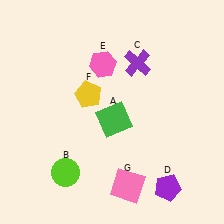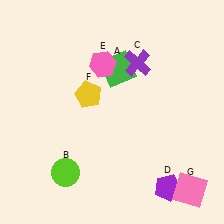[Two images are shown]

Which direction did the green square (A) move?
The green square (A) moved up.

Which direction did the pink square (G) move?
The pink square (G) moved right.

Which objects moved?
The objects that moved are: the green square (A), the pink square (G).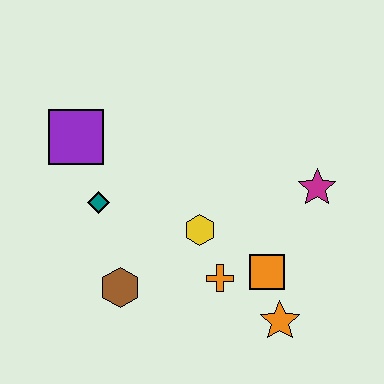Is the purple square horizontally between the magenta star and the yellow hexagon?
No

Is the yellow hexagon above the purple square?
No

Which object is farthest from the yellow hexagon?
The purple square is farthest from the yellow hexagon.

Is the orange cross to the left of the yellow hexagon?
No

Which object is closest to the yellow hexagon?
The orange cross is closest to the yellow hexagon.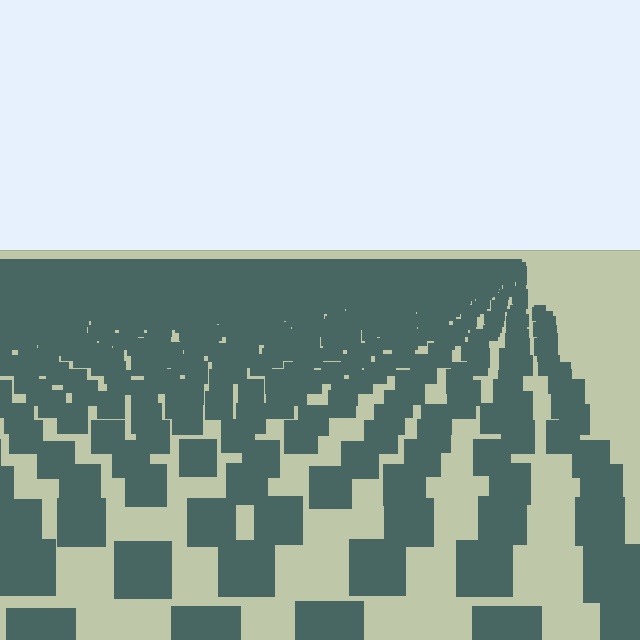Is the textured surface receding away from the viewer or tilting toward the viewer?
The surface is receding away from the viewer. Texture elements get smaller and denser toward the top.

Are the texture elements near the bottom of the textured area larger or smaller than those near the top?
Larger. Near the bottom, elements are closer to the viewer and appear at a bigger on-screen size.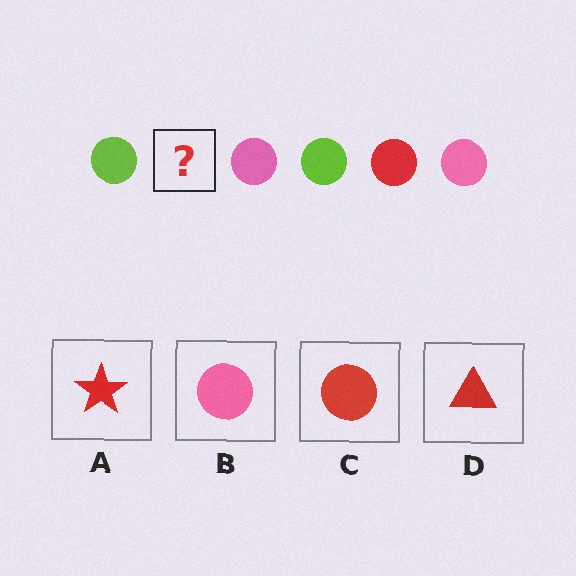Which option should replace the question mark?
Option C.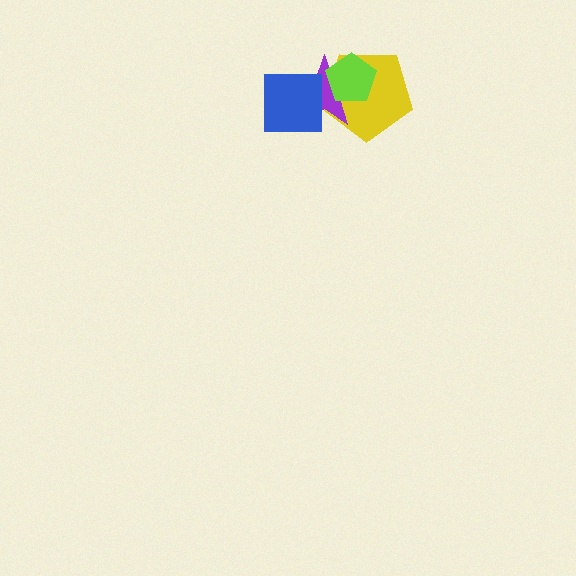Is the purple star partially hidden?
Yes, it is partially covered by another shape.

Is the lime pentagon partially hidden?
No, no other shape covers it.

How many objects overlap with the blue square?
1 object overlaps with the blue square.